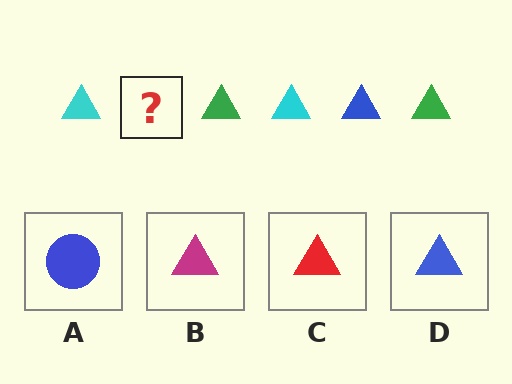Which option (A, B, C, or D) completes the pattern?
D.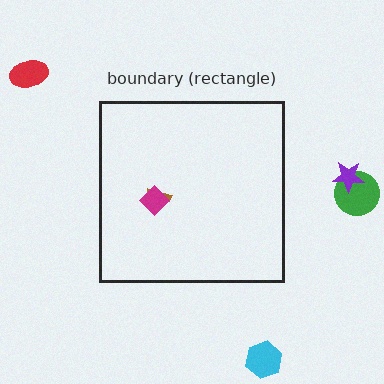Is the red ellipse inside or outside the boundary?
Outside.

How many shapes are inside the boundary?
2 inside, 4 outside.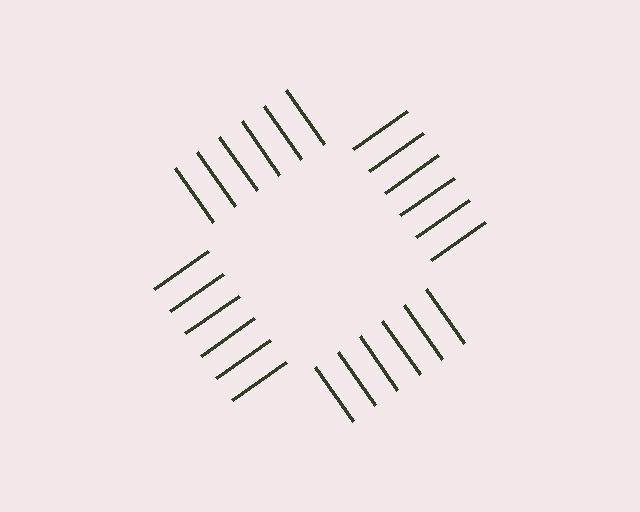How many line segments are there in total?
24 — 6 along each of the 4 edges.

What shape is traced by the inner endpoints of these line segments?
An illusory square — the line segments terminate on its edges but no continuous stroke is drawn.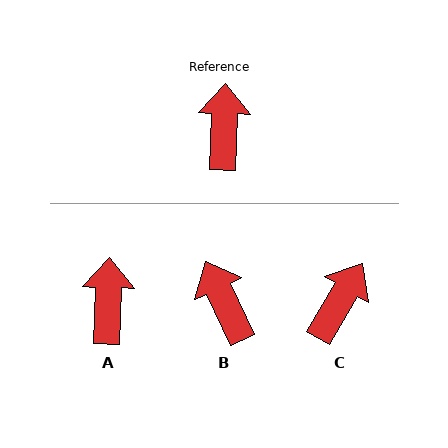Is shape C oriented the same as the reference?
No, it is off by about 29 degrees.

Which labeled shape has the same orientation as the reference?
A.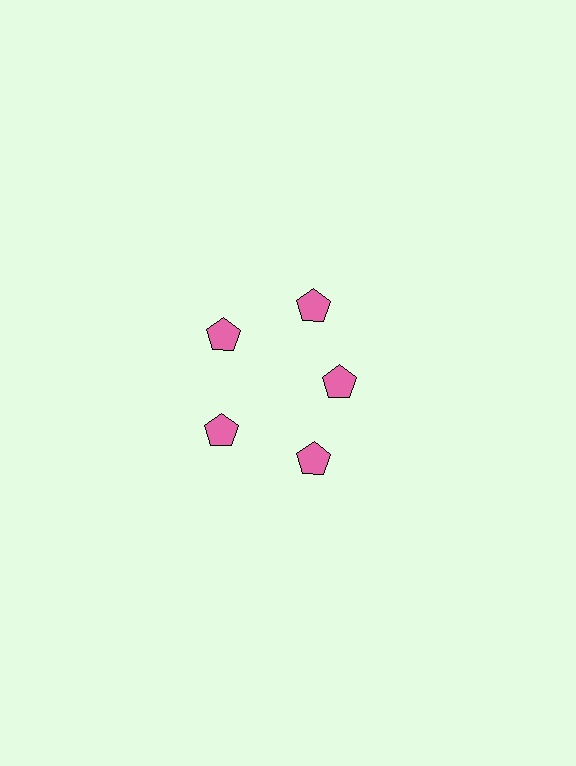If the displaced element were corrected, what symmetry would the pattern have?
It would have 5-fold rotational symmetry — the pattern would map onto itself every 72 degrees.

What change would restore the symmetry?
The symmetry would be restored by moving it outward, back onto the ring so that all 5 pentagons sit at equal angles and equal distance from the center.